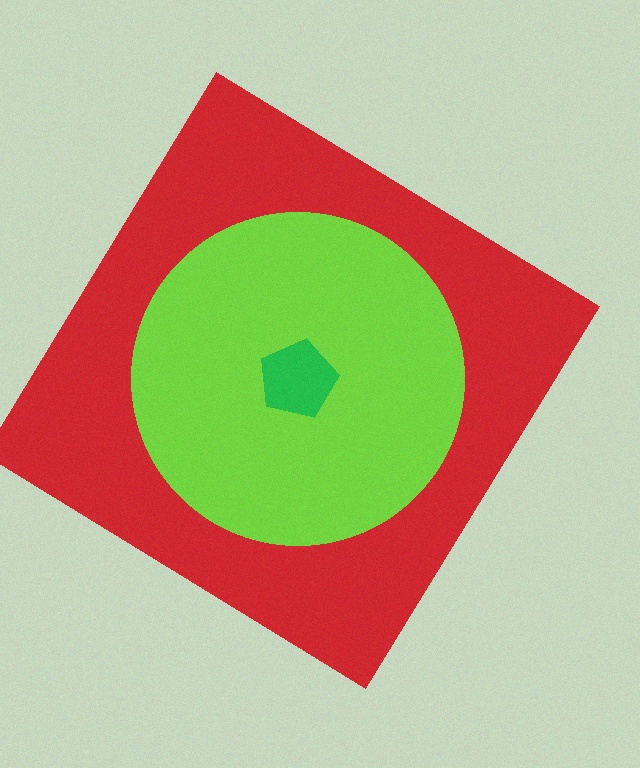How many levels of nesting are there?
3.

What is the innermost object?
The green pentagon.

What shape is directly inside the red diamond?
The lime circle.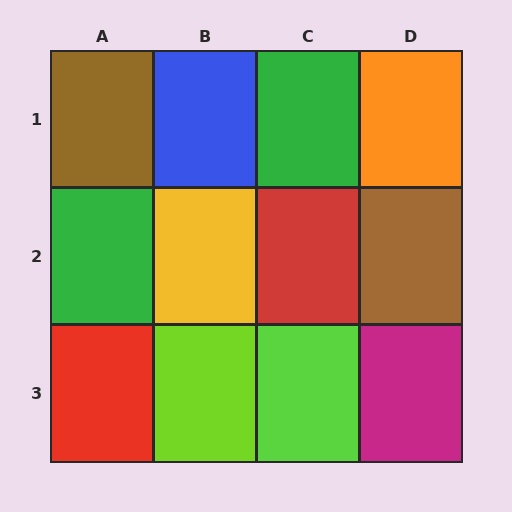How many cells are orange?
1 cell is orange.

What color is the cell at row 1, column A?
Brown.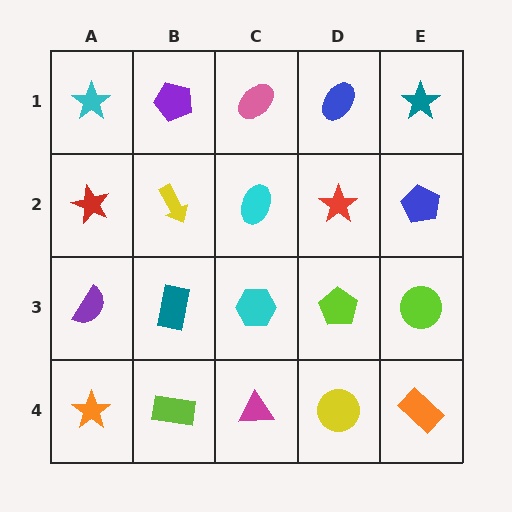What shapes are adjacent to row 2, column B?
A purple pentagon (row 1, column B), a teal rectangle (row 3, column B), a red star (row 2, column A), a cyan ellipse (row 2, column C).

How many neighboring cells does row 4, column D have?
3.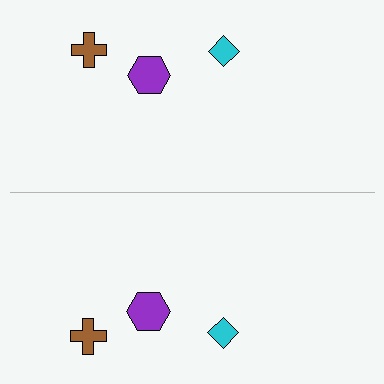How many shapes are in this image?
There are 6 shapes in this image.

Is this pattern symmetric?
Yes, this pattern has bilateral (reflection) symmetry.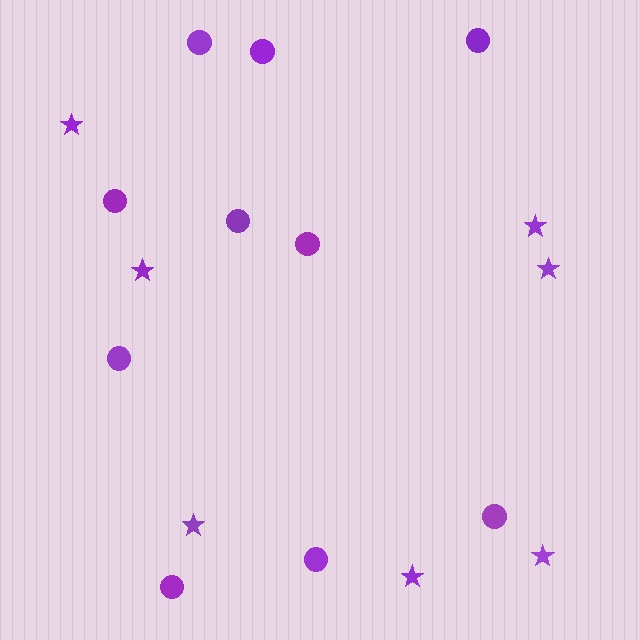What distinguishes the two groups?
There are 2 groups: one group of circles (10) and one group of stars (7).